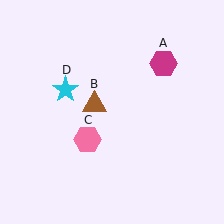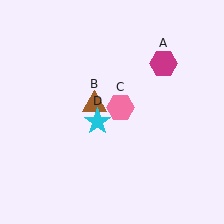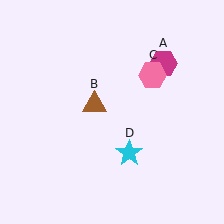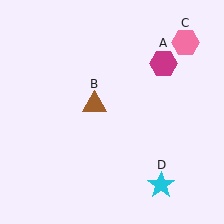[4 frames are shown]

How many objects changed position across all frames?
2 objects changed position: pink hexagon (object C), cyan star (object D).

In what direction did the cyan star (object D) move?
The cyan star (object D) moved down and to the right.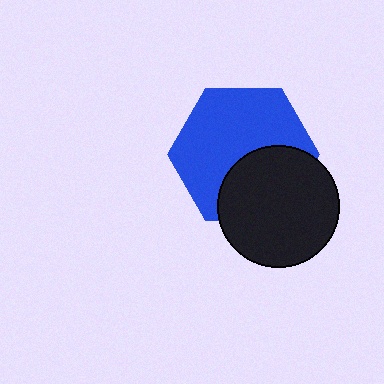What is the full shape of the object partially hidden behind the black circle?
The partially hidden object is a blue hexagon.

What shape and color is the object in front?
The object in front is a black circle.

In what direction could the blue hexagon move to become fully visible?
The blue hexagon could move up. That would shift it out from behind the black circle entirely.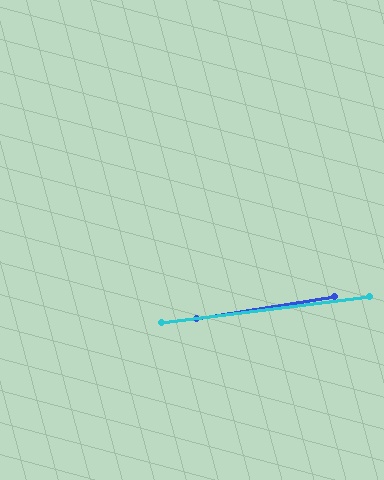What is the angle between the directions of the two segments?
Approximately 2 degrees.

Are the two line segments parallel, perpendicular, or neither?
Parallel — their directions differ by only 1.7°.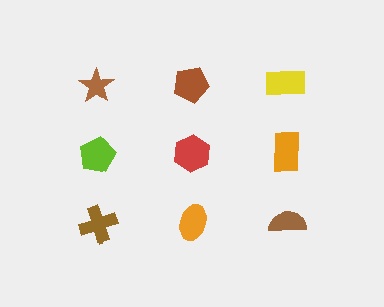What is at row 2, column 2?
A red hexagon.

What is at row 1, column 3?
A yellow rectangle.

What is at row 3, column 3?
A brown semicircle.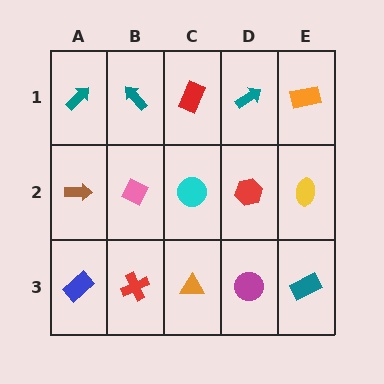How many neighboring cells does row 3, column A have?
2.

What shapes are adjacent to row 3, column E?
A yellow ellipse (row 2, column E), a magenta circle (row 3, column D).